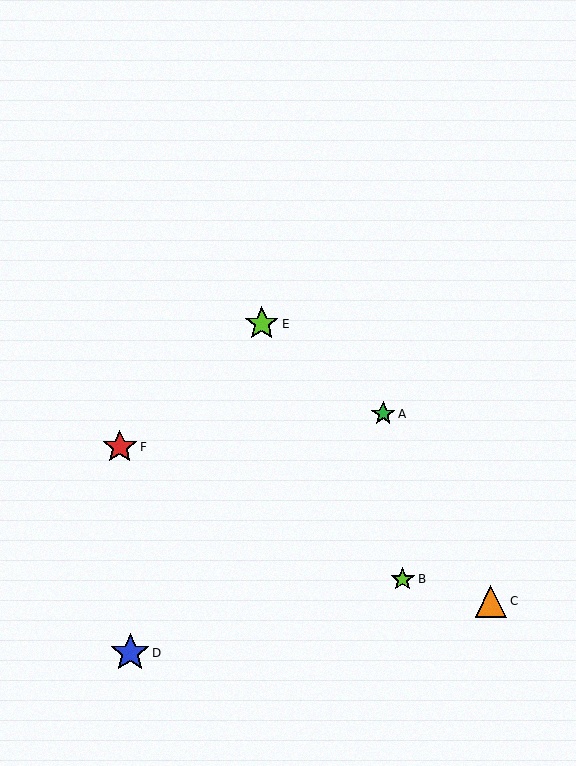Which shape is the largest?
The blue star (labeled D) is the largest.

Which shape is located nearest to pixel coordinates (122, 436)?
The red star (labeled F) at (120, 447) is nearest to that location.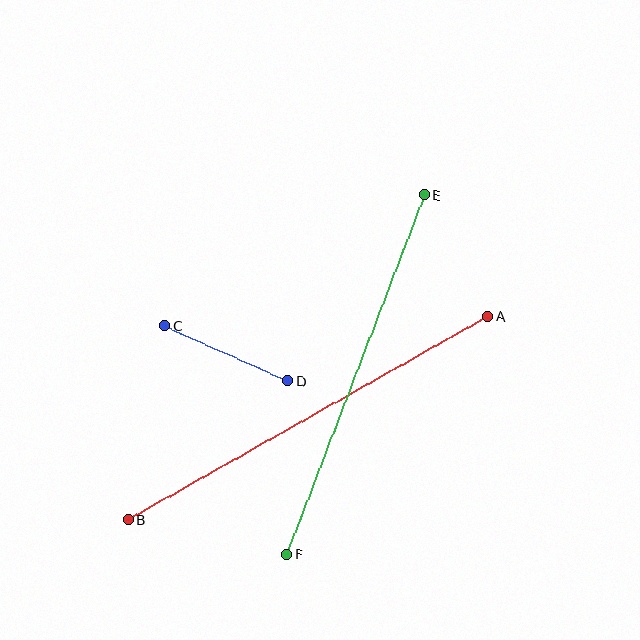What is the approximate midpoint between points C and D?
The midpoint is at approximately (226, 353) pixels.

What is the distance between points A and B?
The distance is approximately 413 pixels.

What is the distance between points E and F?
The distance is approximately 385 pixels.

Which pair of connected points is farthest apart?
Points A and B are farthest apart.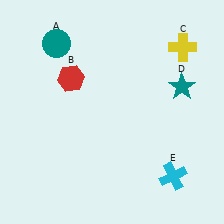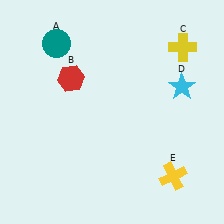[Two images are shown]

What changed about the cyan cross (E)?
In Image 1, E is cyan. In Image 2, it changed to yellow.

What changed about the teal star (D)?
In Image 1, D is teal. In Image 2, it changed to cyan.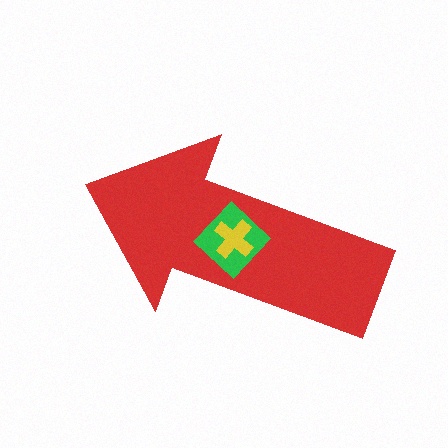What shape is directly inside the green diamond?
The yellow cross.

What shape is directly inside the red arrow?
The green diamond.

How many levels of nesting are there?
3.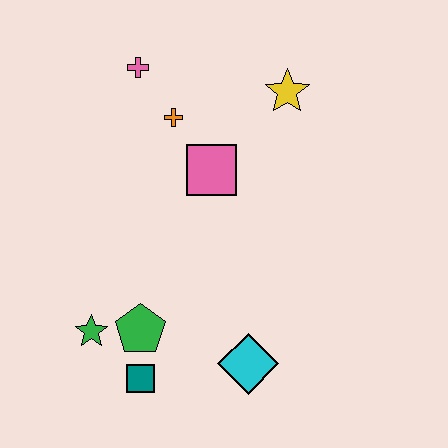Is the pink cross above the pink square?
Yes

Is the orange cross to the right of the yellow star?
No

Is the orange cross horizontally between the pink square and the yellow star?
No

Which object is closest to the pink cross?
The orange cross is closest to the pink cross.